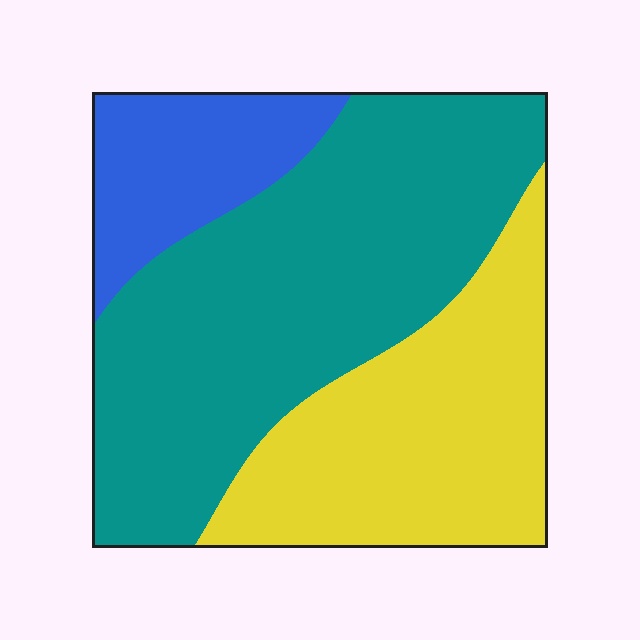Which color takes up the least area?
Blue, at roughly 15%.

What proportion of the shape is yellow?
Yellow covers 33% of the shape.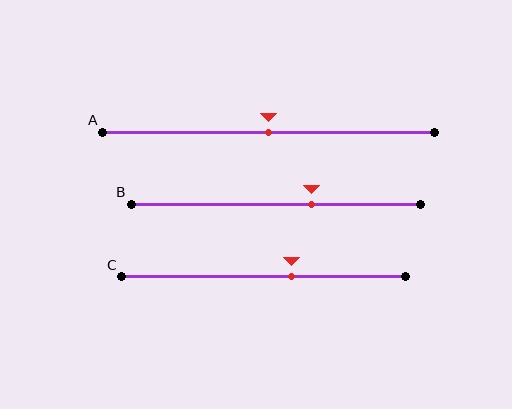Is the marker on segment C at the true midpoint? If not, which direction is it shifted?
No, the marker on segment C is shifted to the right by about 10% of the segment length.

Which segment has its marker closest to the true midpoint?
Segment A has its marker closest to the true midpoint.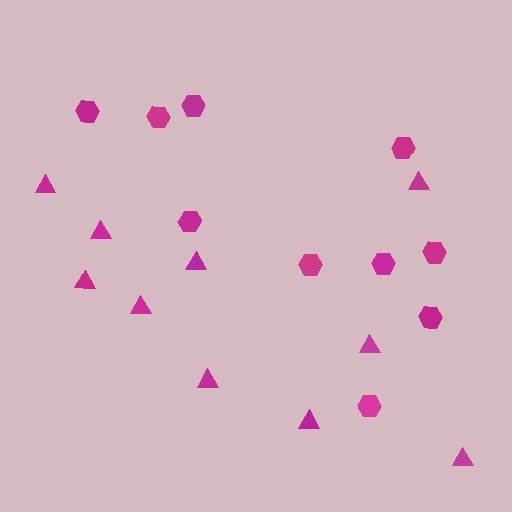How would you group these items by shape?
There are 2 groups: one group of hexagons (10) and one group of triangles (10).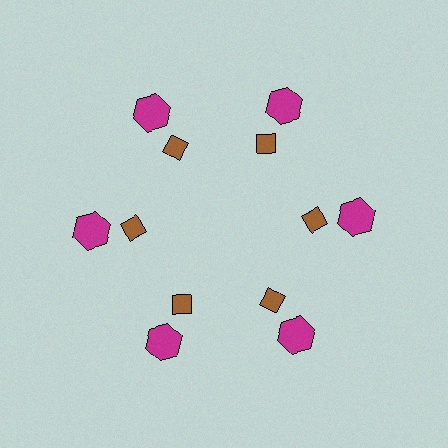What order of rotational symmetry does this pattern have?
This pattern has 6-fold rotational symmetry.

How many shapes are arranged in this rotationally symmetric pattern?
There are 12 shapes, arranged in 6 groups of 2.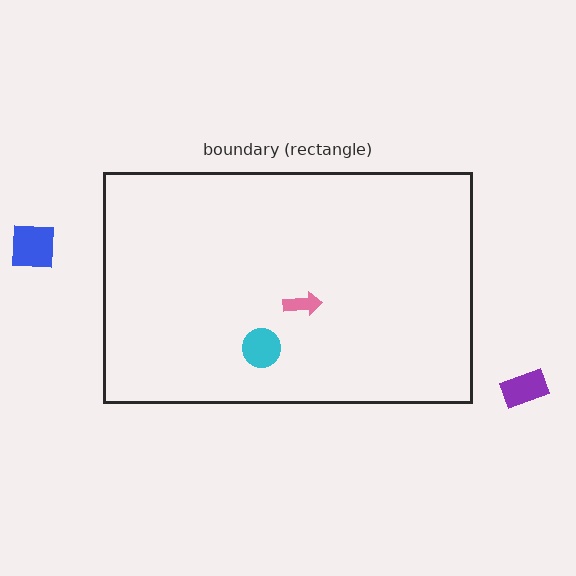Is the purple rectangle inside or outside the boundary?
Outside.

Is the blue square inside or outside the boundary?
Outside.